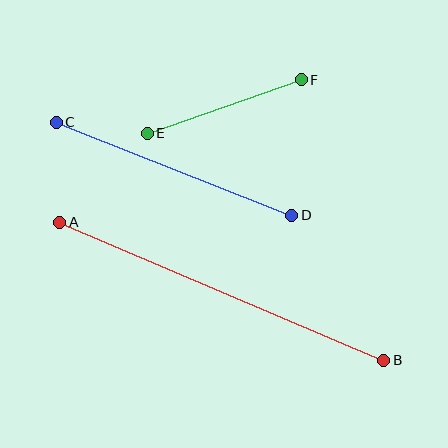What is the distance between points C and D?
The distance is approximately 253 pixels.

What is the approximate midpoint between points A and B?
The midpoint is at approximately (222, 291) pixels.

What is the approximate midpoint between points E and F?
The midpoint is at approximately (224, 106) pixels.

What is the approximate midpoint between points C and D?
The midpoint is at approximately (174, 169) pixels.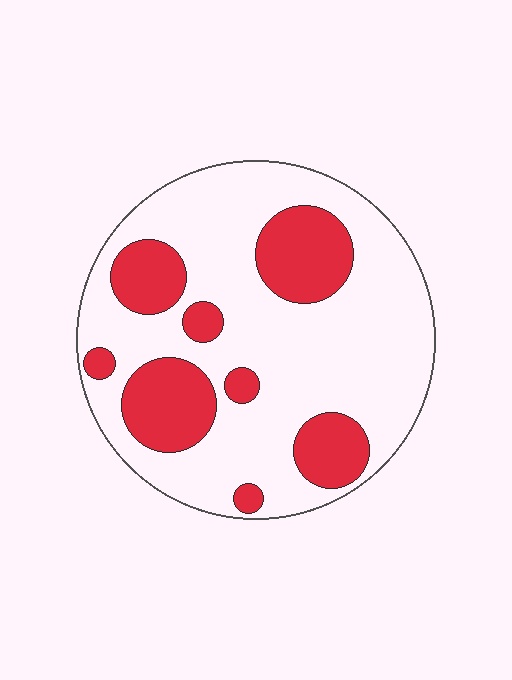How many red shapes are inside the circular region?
8.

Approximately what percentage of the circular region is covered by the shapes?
Approximately 30%.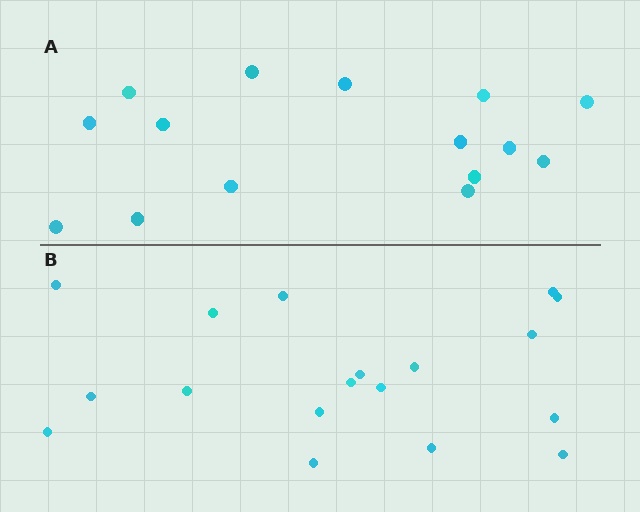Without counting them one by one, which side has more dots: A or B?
Region B (the bottom region) has more dots.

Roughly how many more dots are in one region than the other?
Region B has just a few more — roughly 2 or 3 more dots than region A.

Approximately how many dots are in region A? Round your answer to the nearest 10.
About 20 dots. (The exact count is 15, which rounds to 20.)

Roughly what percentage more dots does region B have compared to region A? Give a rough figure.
About 20% more.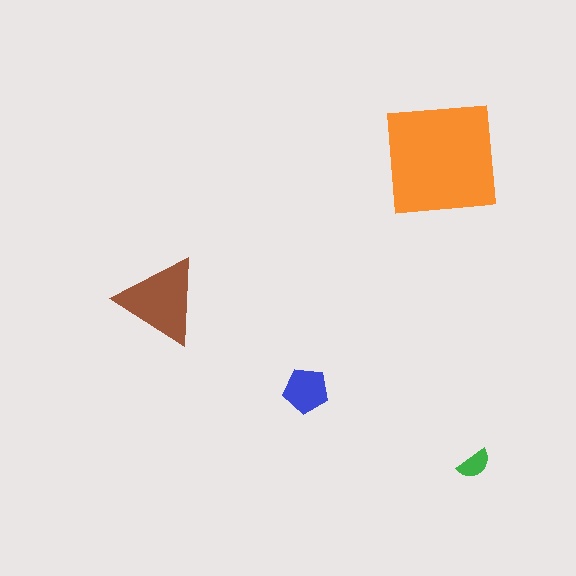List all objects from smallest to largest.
The green semicircle, the blue pentagon, the brown triangle, the orange square.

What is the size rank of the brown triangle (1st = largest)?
2nd.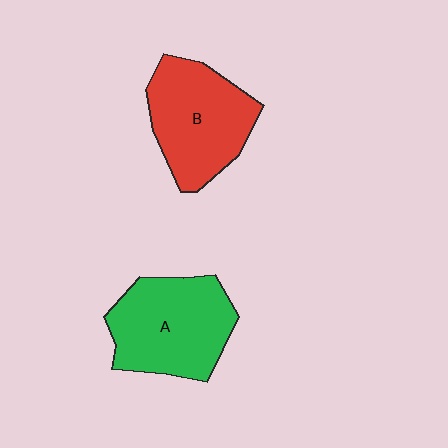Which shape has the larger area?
Shape A (green).